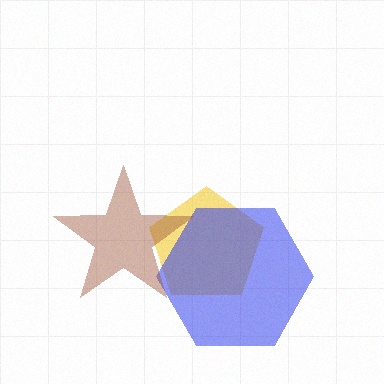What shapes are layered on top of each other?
The layered shapes are: a yellow pentagon, a blue hexagon, a brown star.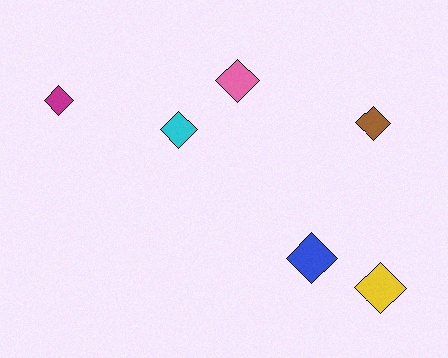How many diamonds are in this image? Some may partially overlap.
There are 6 diamonds.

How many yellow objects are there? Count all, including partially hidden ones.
There is 1 yellow object.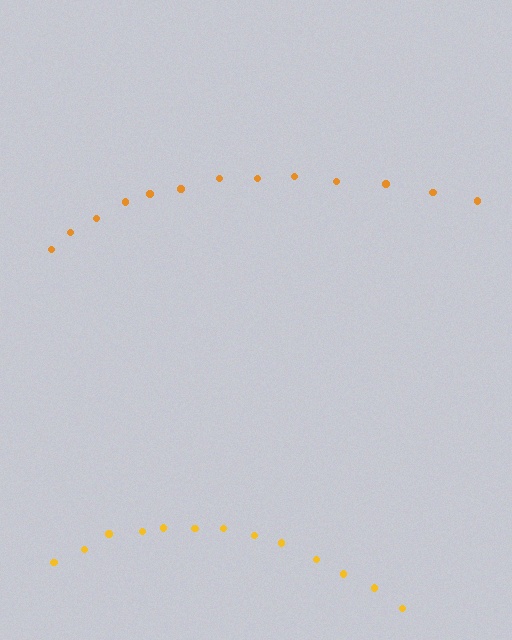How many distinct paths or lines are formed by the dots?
There are 2 distinct paths.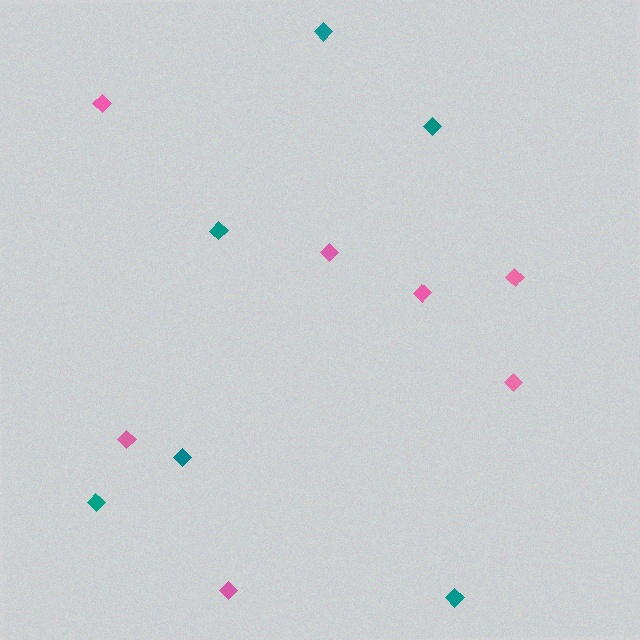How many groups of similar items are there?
There are 2 groups: one group of pink diamonds (7) and one group of teal diamonds (6).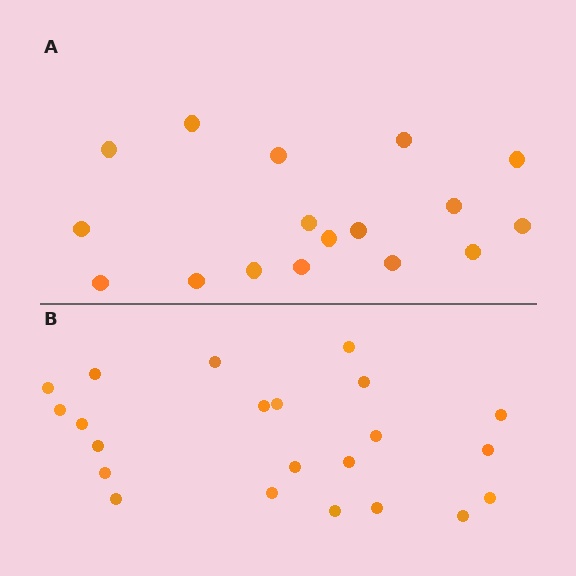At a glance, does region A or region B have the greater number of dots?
Region B (the bottom region) has more dots.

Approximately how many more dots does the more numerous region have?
Region B has about 5 more dots than region A.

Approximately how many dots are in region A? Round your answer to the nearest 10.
About 20 dots. (The exact count is 17, which rounds to 20.)